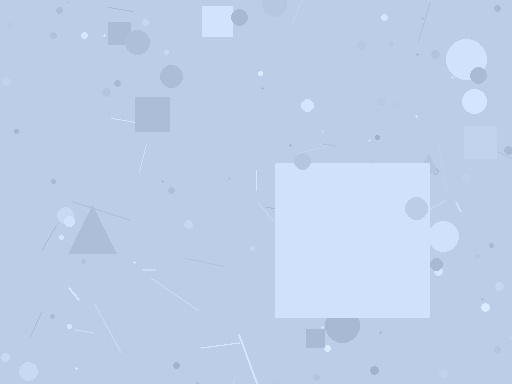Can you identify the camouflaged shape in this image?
The camouflaged shape is a square.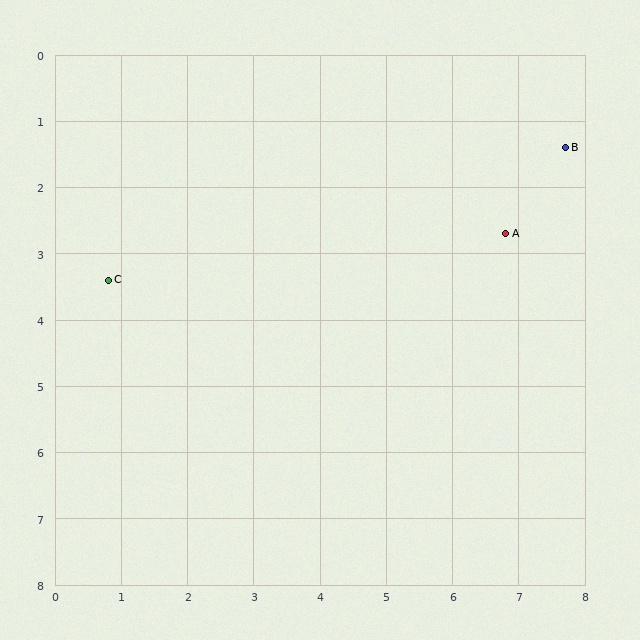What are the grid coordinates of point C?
Point C is at approximately (0.8, 3.4).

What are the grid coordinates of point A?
Point A is at approximately (6.8, 2.7).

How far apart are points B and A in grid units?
Points B and A are about 1.6 grid units apart.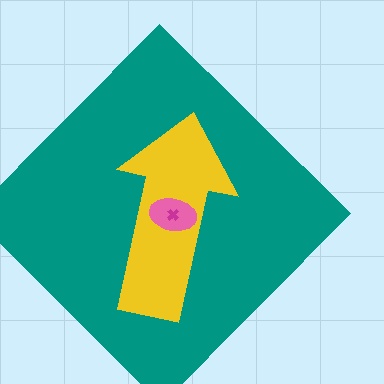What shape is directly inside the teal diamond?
The yellow arrow.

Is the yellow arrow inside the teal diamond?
Yes.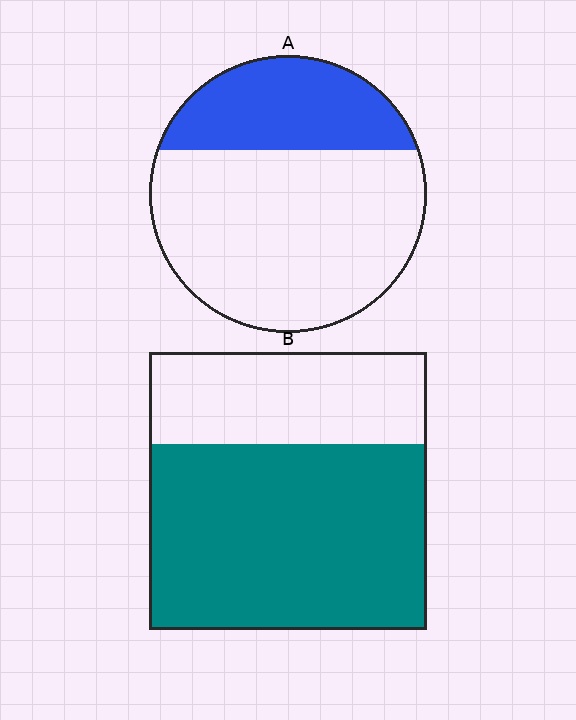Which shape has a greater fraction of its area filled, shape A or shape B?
Shape B.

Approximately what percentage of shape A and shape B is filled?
A is approximately 30% and B is approximately 65%.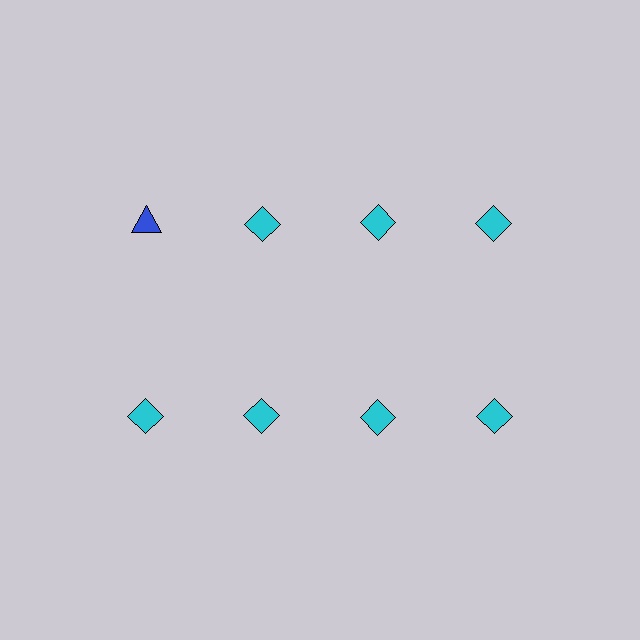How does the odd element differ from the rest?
It differs in both color (blue instead of cyan) and shape (triangle instead of diamond).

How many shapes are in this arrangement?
There are 8 shapes arranged in a grid pattern.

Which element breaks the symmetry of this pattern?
The blue triangle in the top row, leftmost column breaks the symmetry. All other shapes are cyan diamonds.